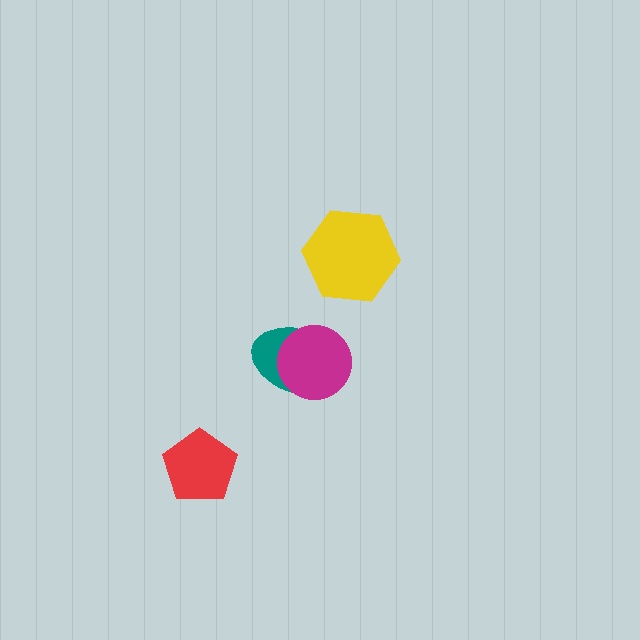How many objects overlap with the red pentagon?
0 objects overlap with the red pentagon.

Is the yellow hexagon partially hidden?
No, no other shape covers it.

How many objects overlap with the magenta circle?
1 object overlaps with the magenta circle.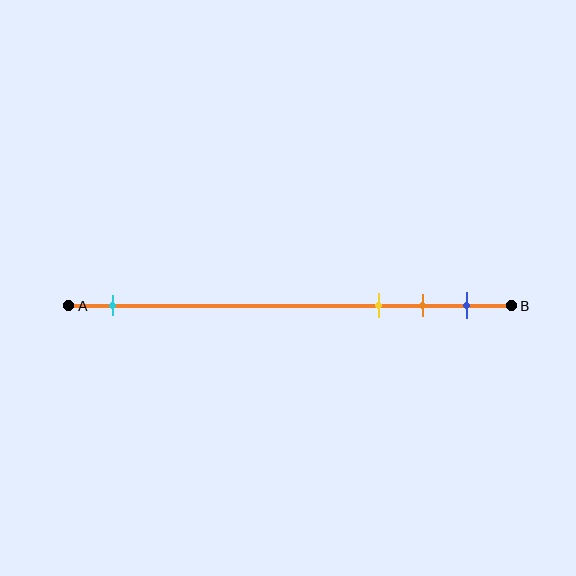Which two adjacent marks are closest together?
The orange and blue marks are the closest adjacent pair.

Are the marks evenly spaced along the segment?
No, the marks are not evenly spaced.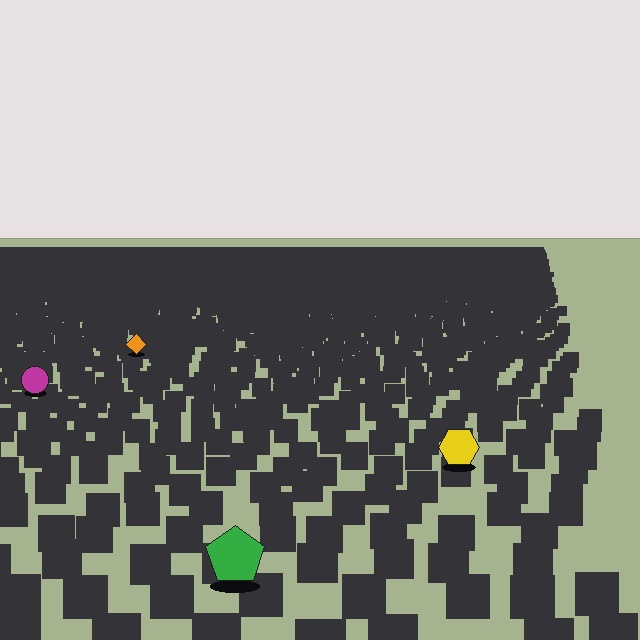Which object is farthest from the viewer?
The orange diamond is farthest from the viewer. It appears smaller and the ground texture around it is denser.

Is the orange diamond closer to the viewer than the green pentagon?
No. The green pentagon is closer — you can tell from the texture gradient: the ground texture is coarser near it.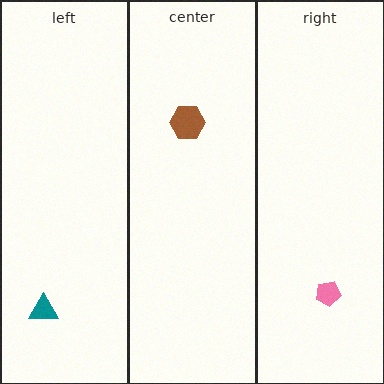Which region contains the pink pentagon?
The right region.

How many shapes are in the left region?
1.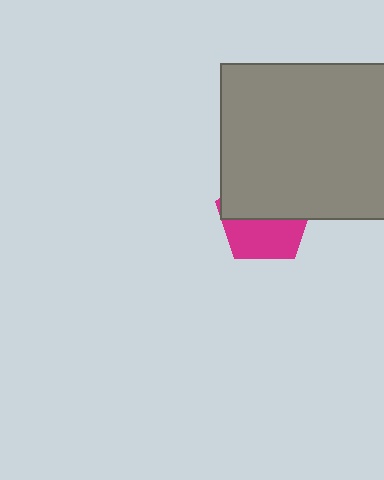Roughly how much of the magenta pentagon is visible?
About half of it is visible (roughly 47%).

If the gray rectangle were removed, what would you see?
You would see the complete magenta pentagon.